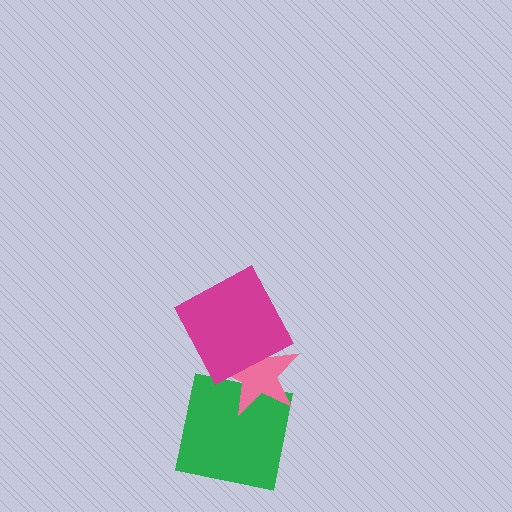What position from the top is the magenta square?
The magenta square is 1st from the top.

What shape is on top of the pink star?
The magenta square is on top of the pink star.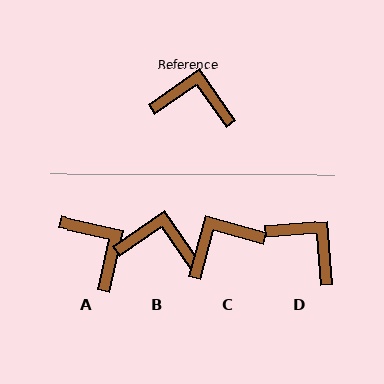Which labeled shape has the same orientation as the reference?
B.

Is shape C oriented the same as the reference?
No, it is off by about 40 degrees.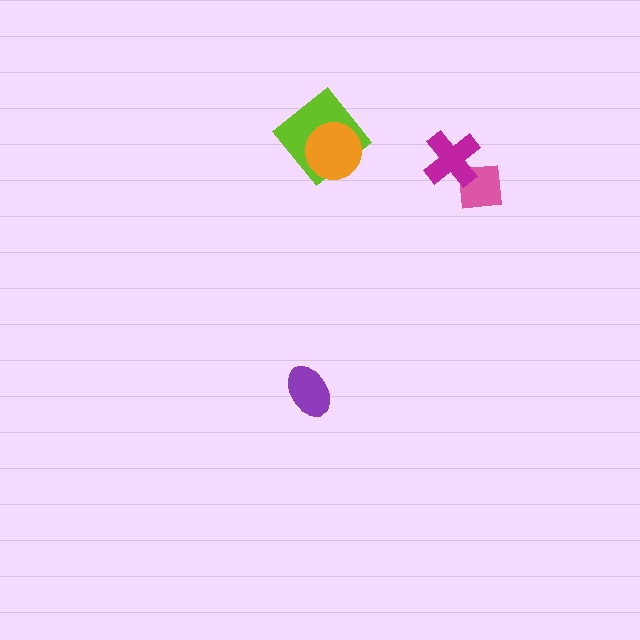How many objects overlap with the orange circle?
1 object overlaps with the orange circle.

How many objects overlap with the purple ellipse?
0 objects overlap with the purple ellipse.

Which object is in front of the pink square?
The magenta cross is in front of the pink square.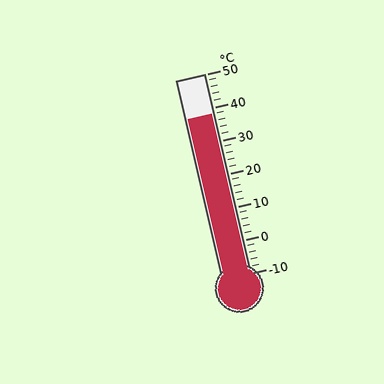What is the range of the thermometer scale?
The thermometer scale ranges from -10°C to 50°C.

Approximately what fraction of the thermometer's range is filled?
The thermometer is filled to approximately 80% of its range.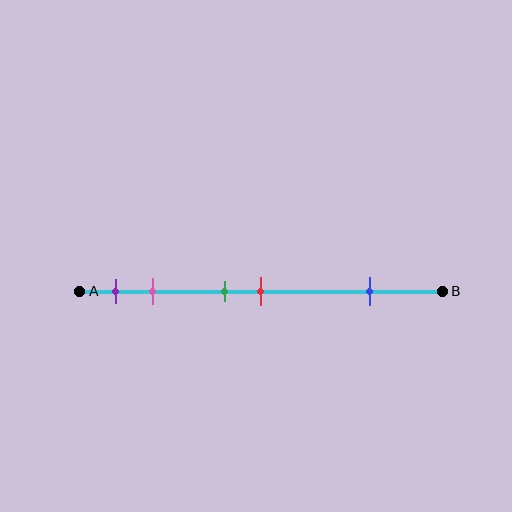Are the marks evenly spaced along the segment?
No, the marks are not evenly spaced.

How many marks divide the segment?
There are 5 marks dividing the segment.